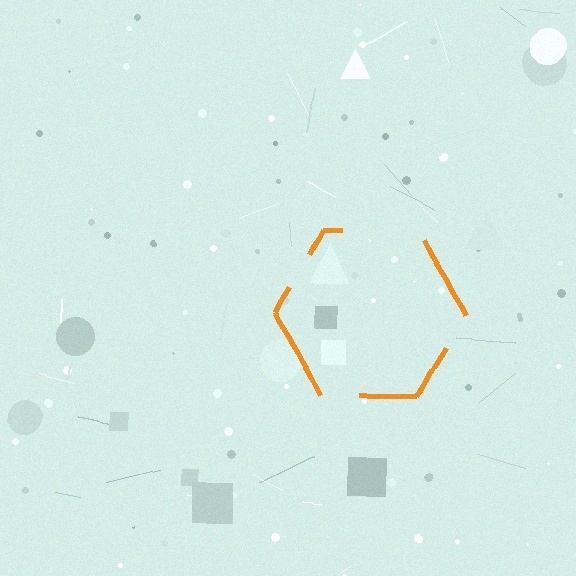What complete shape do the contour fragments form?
The contour fragments form a hexagon.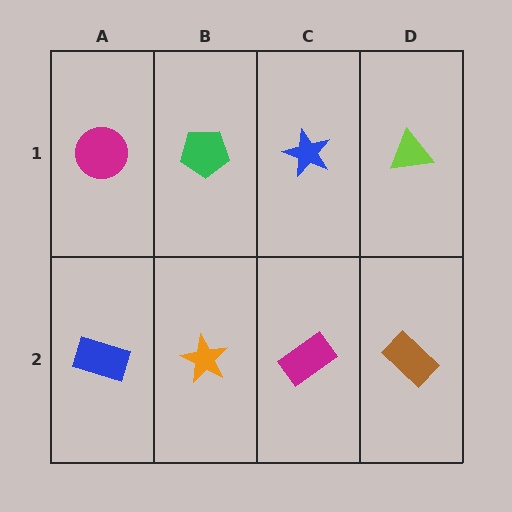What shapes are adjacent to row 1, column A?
A blue rectangle (row 2, column A), a green pentagon (row 1, column B).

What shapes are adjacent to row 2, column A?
A magenta circle (row 1, column A), an orange star (row 2, column B).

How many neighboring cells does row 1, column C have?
3.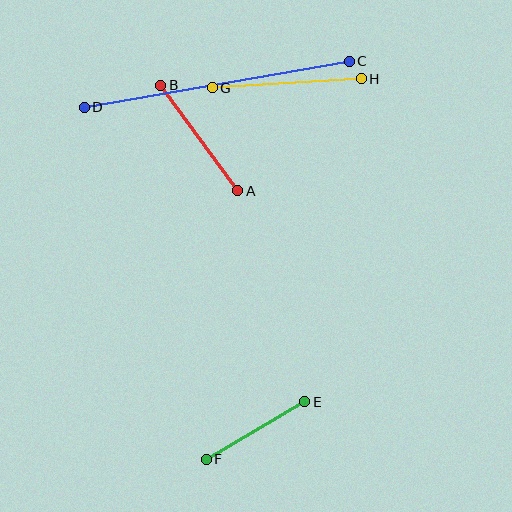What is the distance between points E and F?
The distance is approximately 114 pixels.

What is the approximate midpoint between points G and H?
The midpoint is at approximately (287, 83) pixels.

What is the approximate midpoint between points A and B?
The midpoint is at approximately (199, 138) pixels.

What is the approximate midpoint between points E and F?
The midpoint is at approximately (255, 430) pixels.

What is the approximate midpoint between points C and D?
The midpoint is at approximately (217, 84) pixels.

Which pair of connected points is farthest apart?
Points C and D are farthest apart.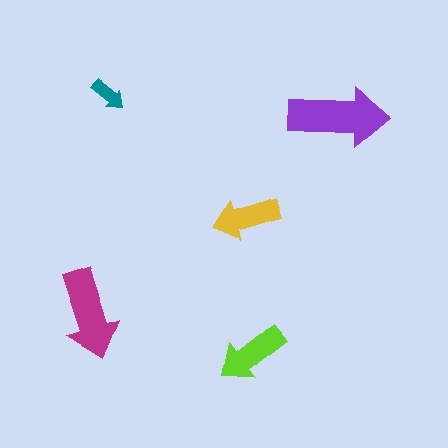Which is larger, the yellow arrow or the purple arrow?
The purple one.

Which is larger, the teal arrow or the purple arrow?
The purple one.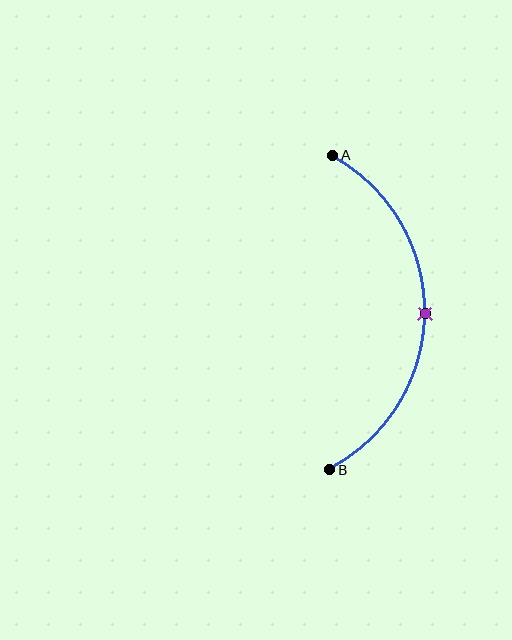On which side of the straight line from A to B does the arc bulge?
The arc bulges to the right of the straight line connecting A and B.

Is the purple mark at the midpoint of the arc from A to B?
Yes. The purple mark lies on the arc at equal arc-length from both A and B — it is the arc midpoint.